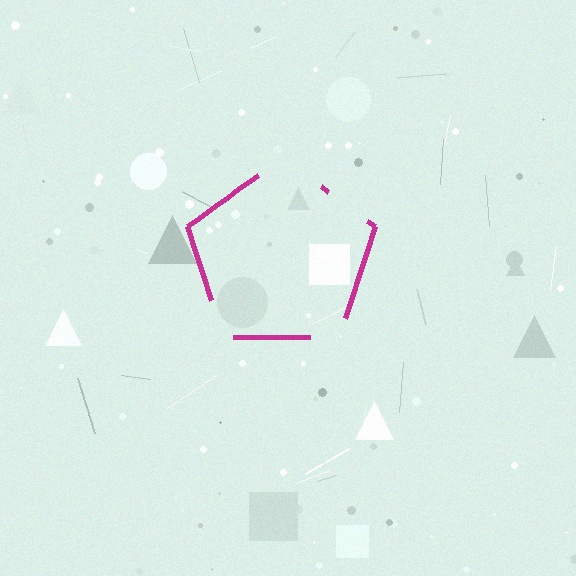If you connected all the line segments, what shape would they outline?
They would outline a pentagon.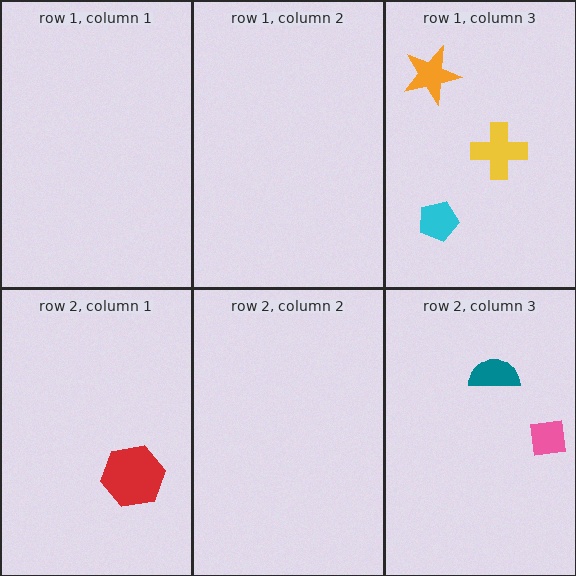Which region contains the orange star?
The row 1, column 3 region.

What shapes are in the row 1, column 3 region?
The orange star, the cyan pentagon, the yellow cross.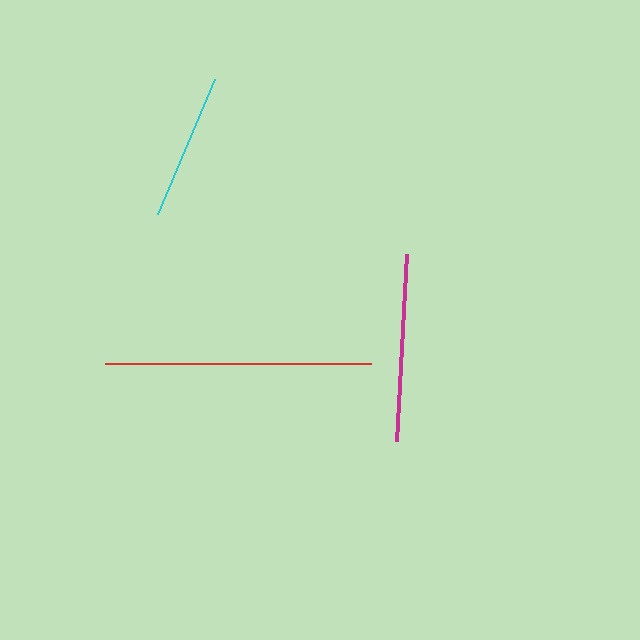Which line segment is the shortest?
The cyan line is the shortest at approximately 147 pixels.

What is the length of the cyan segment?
The cyan segment is approximately 147 pixels long.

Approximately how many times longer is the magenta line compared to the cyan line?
The magenta line is approximately 1.3 times the length of the cyan line.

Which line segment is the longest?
The red line is the longest at approximately 266 pixels.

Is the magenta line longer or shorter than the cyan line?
The magenta line is longer than the cyan line.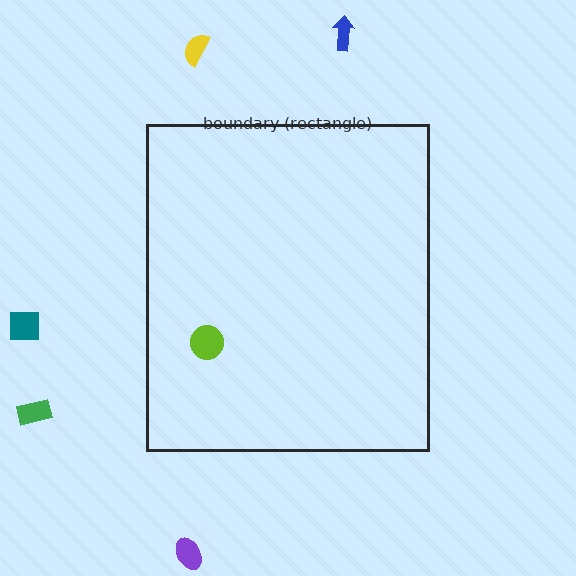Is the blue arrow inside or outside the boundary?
Outside.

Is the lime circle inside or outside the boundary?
Inside.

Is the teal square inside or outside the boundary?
Outside.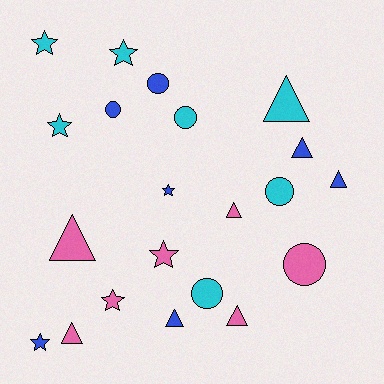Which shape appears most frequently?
Triangle, with 8 objects.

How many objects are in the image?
There are 21 objects.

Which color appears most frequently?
Cyan, with 7 objects.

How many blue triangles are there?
There are 3 blue triangles.